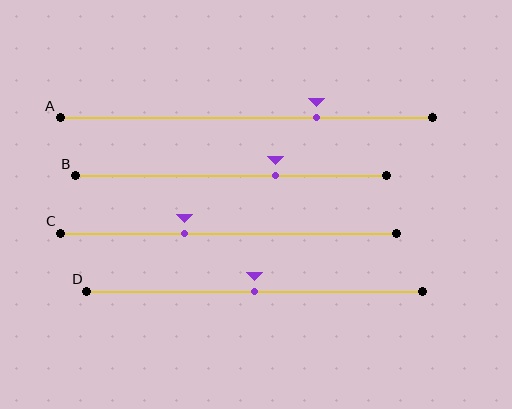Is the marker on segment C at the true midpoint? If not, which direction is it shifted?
No, the marker on segment C is shifted to the left by about 13% of the segment length.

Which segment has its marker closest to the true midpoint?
Segment D has its marker closest to the true midpoint.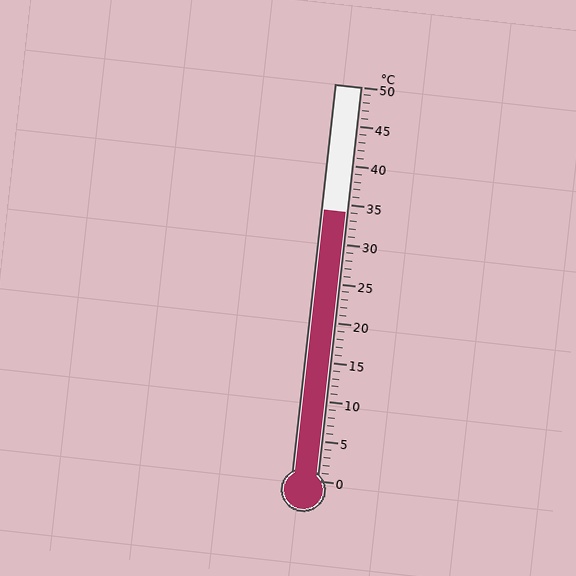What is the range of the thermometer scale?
The thermometer scale ranges from 0°C to 50°C.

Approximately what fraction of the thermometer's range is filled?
The thermometer is filled to approximately 70% of its range.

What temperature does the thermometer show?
The thermometer shows approximately 34°C.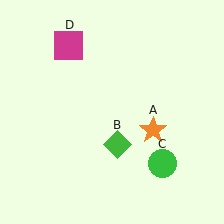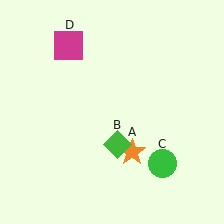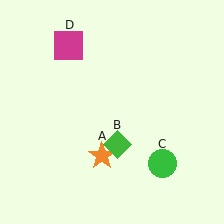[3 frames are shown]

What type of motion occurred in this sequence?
The orange star (object A) rotated clockwise around the center of the scene.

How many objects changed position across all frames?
1 object changed position: orange star (object A).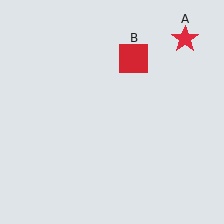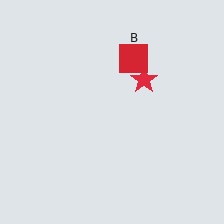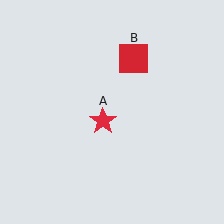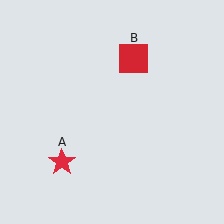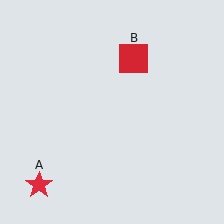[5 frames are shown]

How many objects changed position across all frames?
1 object changed position: red star (object A).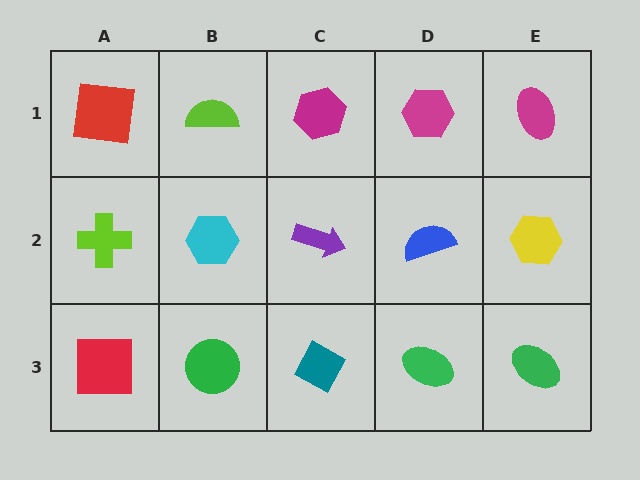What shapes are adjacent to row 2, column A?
A red square (row 1, column A), a red square (row 3, column A), a cyan hexagon (row 2, column B).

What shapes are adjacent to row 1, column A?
A lime cross (row 2, column A), a lime semicircle (row 1, column B).